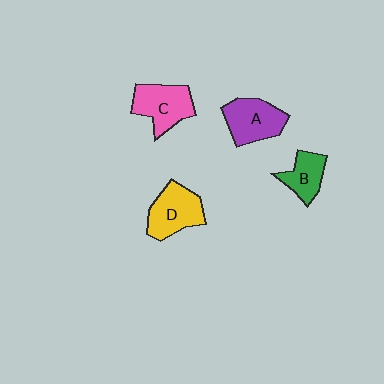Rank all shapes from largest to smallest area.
From largest to smallest: D (yellow), C (pink), A (purple), B (green).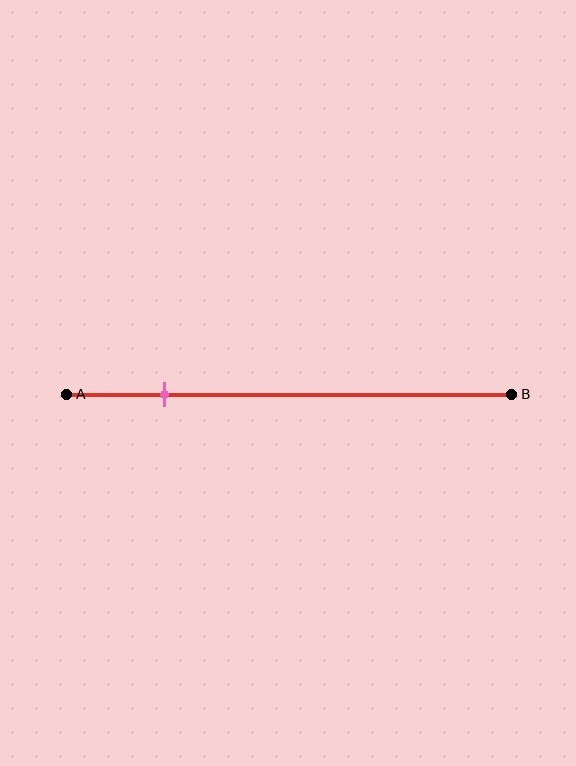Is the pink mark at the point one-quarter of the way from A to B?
No, the mark is at about 20% from A, not at the 25% one-quarter point.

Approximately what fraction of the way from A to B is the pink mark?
The pink mark is approximately 20% of the way from A to B.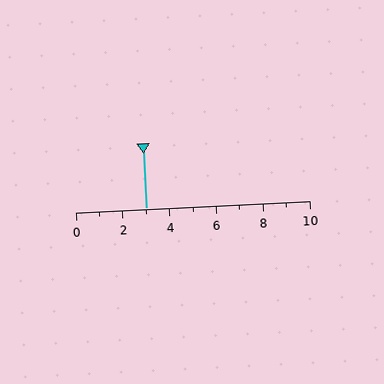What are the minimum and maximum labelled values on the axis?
The axis runs from 0 to 10.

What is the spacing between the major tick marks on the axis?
The major ticks are spaced 2 apart.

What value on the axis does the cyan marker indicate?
The marker indicates approximately 3.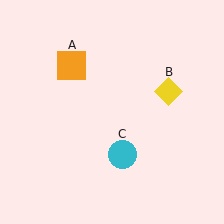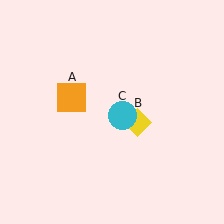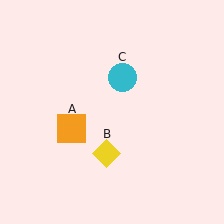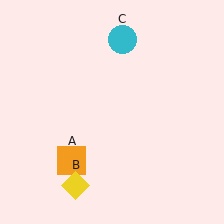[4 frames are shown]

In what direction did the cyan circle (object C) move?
The cyan circle (object C) moved up.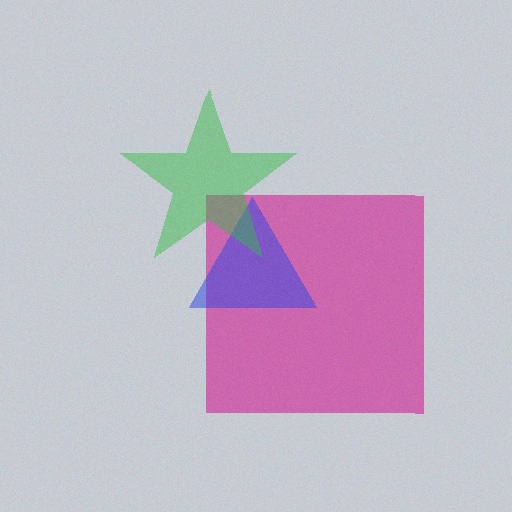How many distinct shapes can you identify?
There are 3 distinct shapes: a magenta square, a blue triangle, a green star.